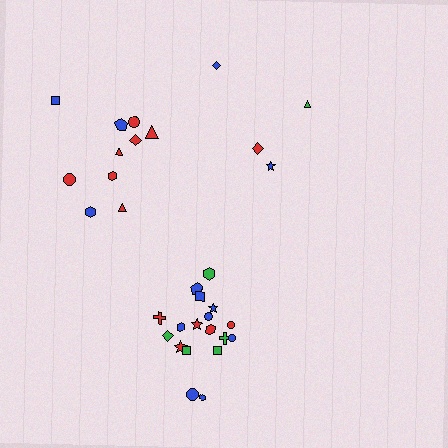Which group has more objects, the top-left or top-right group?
The top-left group.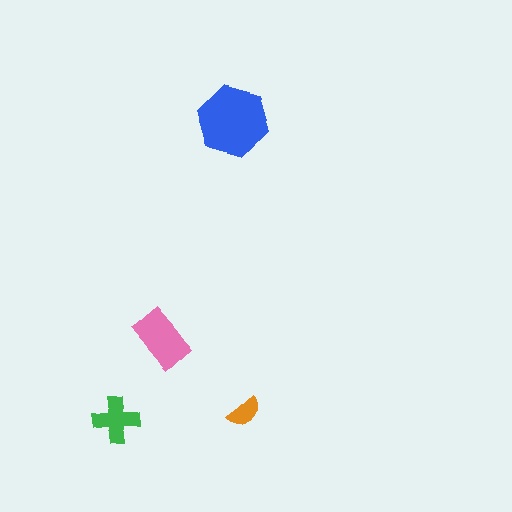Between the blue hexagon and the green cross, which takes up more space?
The blue hexagon.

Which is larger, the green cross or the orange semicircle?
The green cross.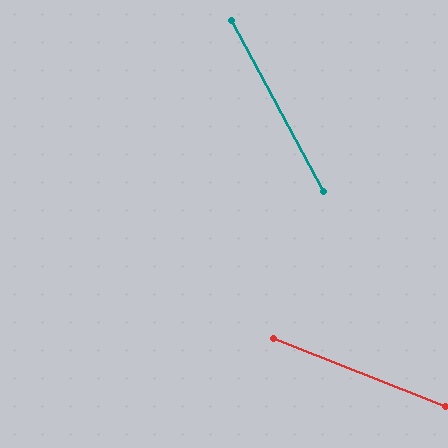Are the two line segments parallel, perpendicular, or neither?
Neither parallel nor perpendicular — they differ by about 40°.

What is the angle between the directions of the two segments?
Approximately 40 degrees.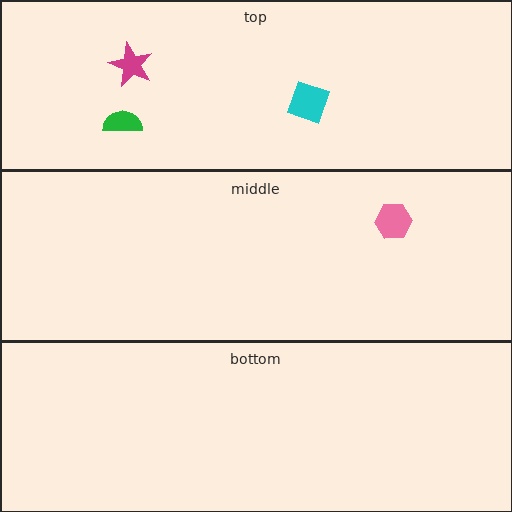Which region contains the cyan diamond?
The top region.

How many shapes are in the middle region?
1.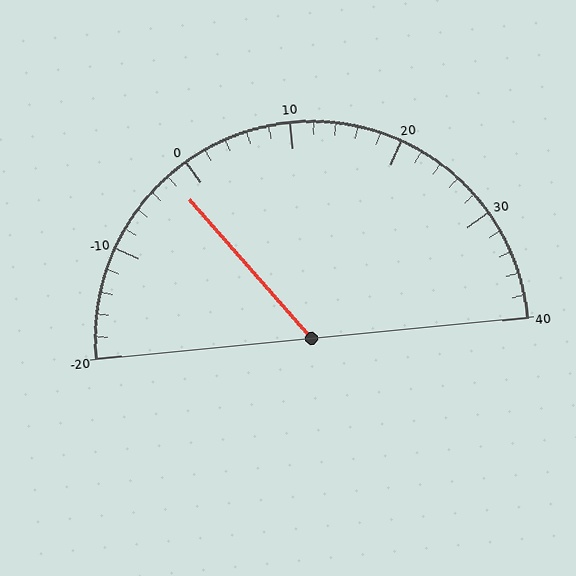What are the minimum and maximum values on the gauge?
The gauge ranges from -20 to 40.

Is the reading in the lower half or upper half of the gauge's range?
The reading is in the lower half of the range (-20 to 40).